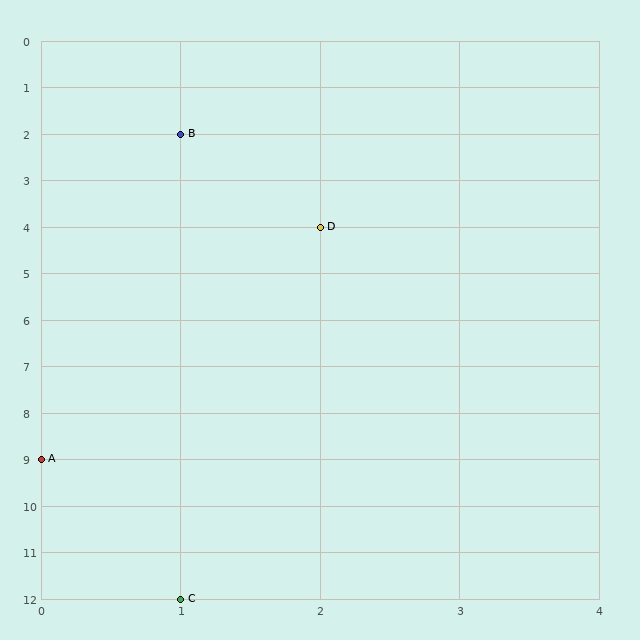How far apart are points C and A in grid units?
Points C and A are 1 column and 3 rows apart (about 3.2 grid units diagonally).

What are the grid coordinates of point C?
Point C is at grid coordinates (1, 12).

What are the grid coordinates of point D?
Point D is at grid coordinates (2, 4).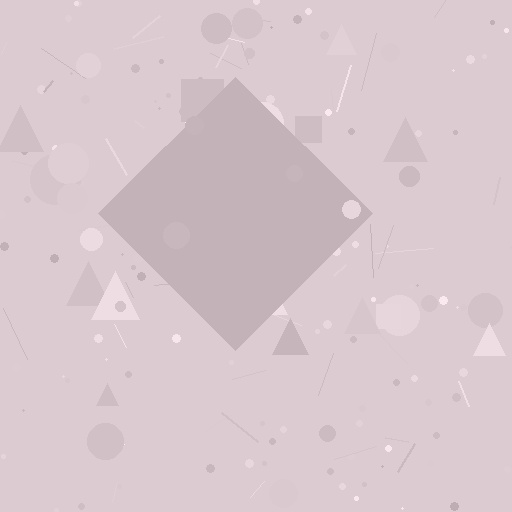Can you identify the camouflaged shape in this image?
The camouflaged shape is a diamond.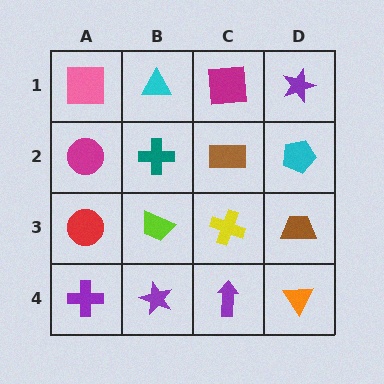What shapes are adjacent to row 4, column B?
A lime trapezoid (row 3, column B), a purple cross (row 4, column A), a purple arrow (row 4, column C).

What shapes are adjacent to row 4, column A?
A red circle (row 3, column A), a purple star (row 4, column B).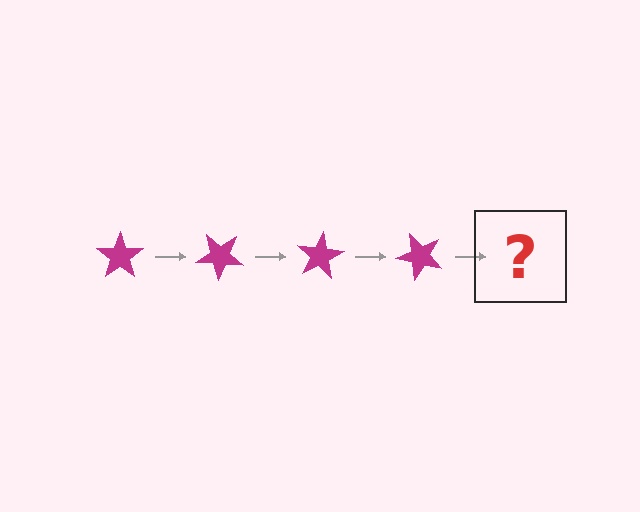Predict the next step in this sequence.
The next step is a magenta star rotated 160 degrees.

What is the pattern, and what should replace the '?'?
The pattern is that the star rotates 40 degrees each step. The '?' should be a magenta star rotated 160 degrees.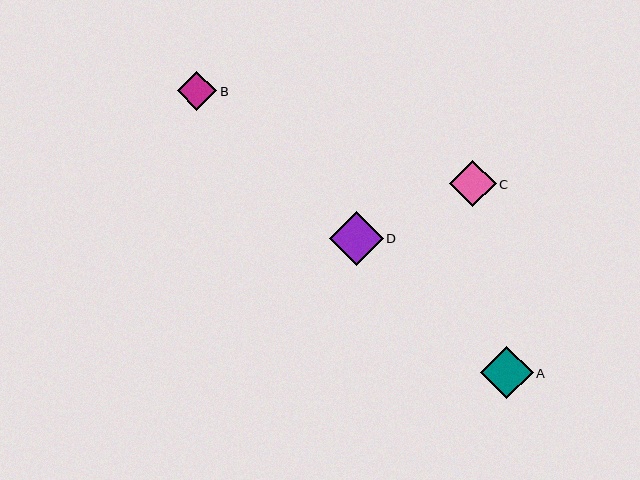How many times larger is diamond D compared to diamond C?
Diamond D is approximately 1.2 times the size of diamond C.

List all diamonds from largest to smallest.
From largest to smallest: D, A, C, B.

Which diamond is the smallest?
Diamond B is the smallest with a size of approximately 40 pixels.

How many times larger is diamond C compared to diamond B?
Diamond C is approximately 1.2 times the size of diamond B.